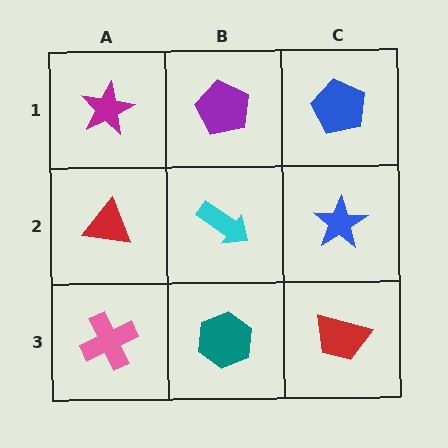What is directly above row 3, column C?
A blue star.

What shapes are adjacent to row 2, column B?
A purple pentagon (row 1, column B), a teal hexagon (row 3, column B), a red triangle (row 2, column A), a blue star (row 2, column C).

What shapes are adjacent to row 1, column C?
A blue star (row 2, column C), a purple pentagon (row 1, column B).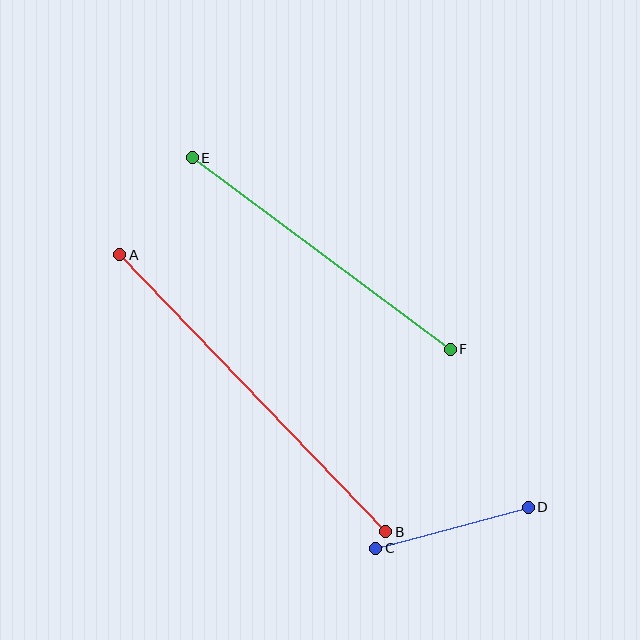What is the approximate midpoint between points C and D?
The midpoint is at approximately (452, 528) pixels.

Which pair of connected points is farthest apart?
Points A and B are farthest apart.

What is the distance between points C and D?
The distance is approximately 158 pixels.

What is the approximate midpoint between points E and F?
The midpoint is at approximately (321, 254) pixels.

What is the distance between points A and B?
The distance is approximately 384 pixels.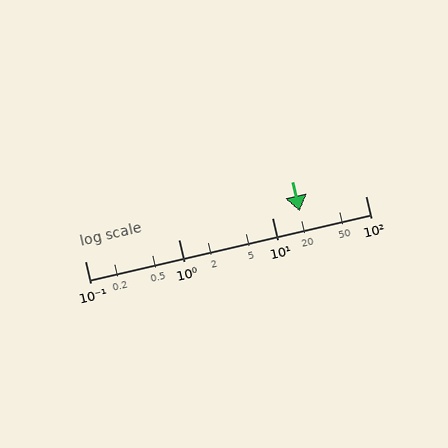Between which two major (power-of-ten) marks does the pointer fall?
The pointer is between 10 and 100.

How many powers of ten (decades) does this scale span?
The scale spans 3 decades, from 0.1 to 100.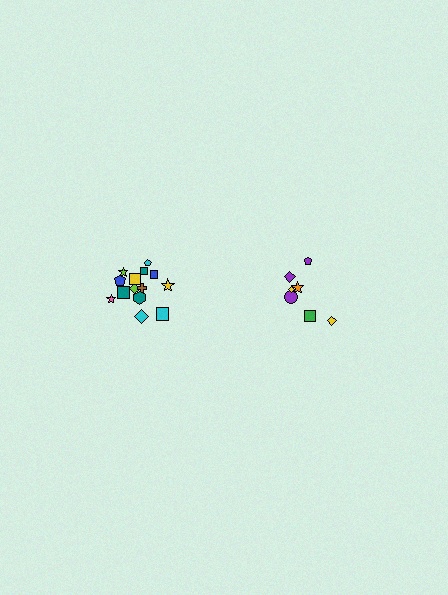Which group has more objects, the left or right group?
The left group.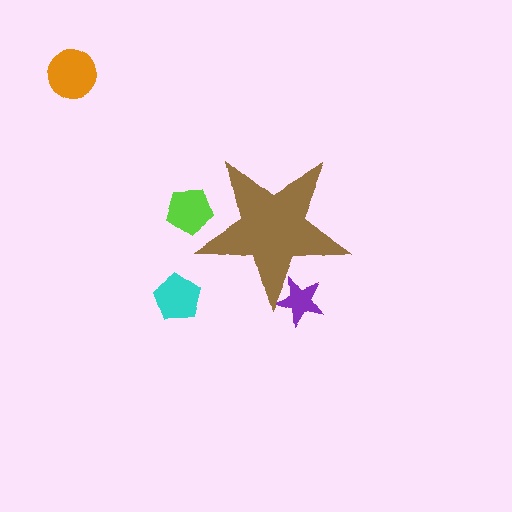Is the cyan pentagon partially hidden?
No, the cyan pentagon is fully visible.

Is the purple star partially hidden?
Yes, the purple star is partially hidden behind the brown star.